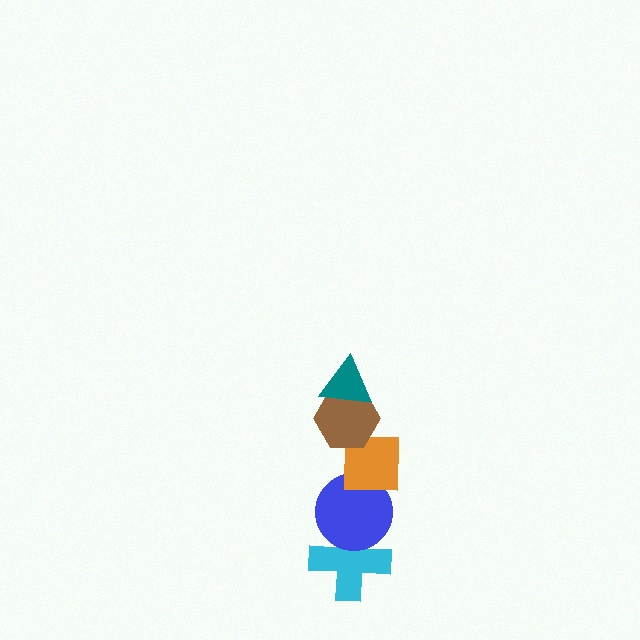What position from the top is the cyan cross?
The cyan cross is 5th from the top.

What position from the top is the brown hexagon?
The brown hexagon is 2nd from the top.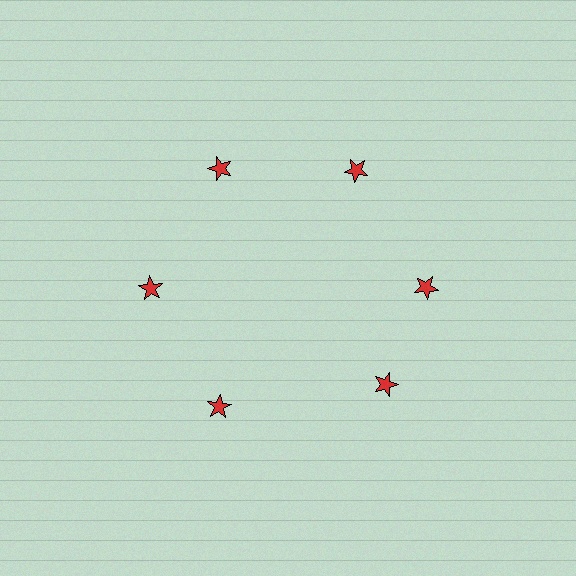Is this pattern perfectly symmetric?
No. The 6 red stars are arranged in a ring, but one element near the 5 o'clock position is rotated out of alignment along the ring, breaking the 6-fold rotational symmetry.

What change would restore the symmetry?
The symmetry would be restored by rotating it back into even spacing with its neighbors so that all 6 stars sit at equal angles and equal distance from the center.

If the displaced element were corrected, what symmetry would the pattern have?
It would have 6-fold rotational symmetry — the pattern would map onto itself every 60 degrees.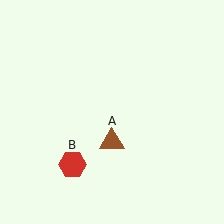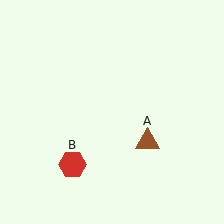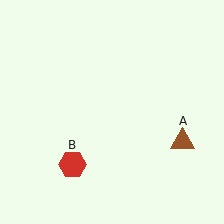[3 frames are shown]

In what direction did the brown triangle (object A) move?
The brown triangle (object A) moved right.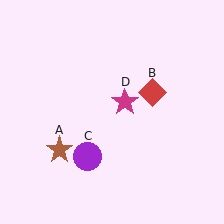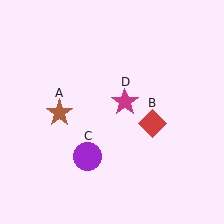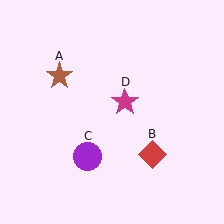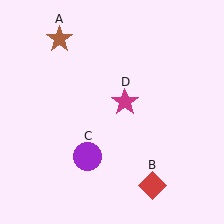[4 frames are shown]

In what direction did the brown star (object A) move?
The brown star (object A) moved up.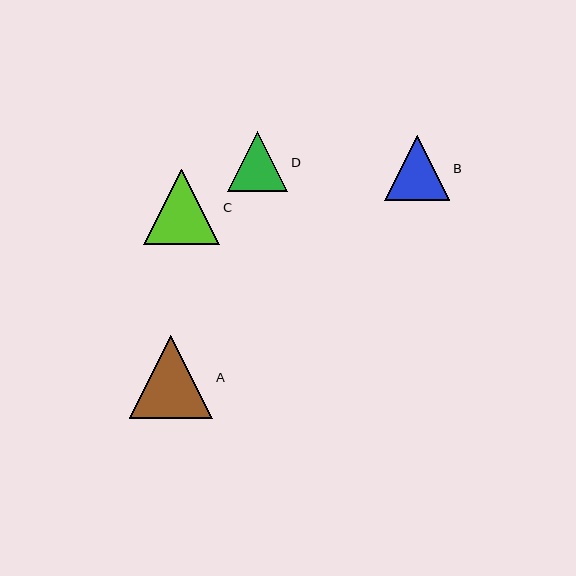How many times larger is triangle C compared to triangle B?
Triangle C is approximately 1.2 times the size of triangle B.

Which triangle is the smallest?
Triangle D is the smallest with a size of approximately 61 pixels.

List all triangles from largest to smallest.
From largest to smallest: A, C, B, D.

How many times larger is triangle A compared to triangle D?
Triangle A is approximately 1.4 times the size of triangle D.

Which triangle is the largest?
Triangle A is the largest with a size of approximately 83 pixels.